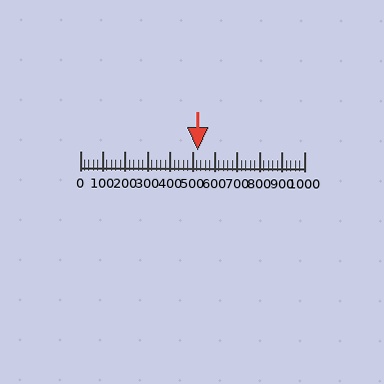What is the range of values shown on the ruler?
The ruler shows values from 0 to 1000.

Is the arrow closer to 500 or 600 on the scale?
The arrow is closer to 500.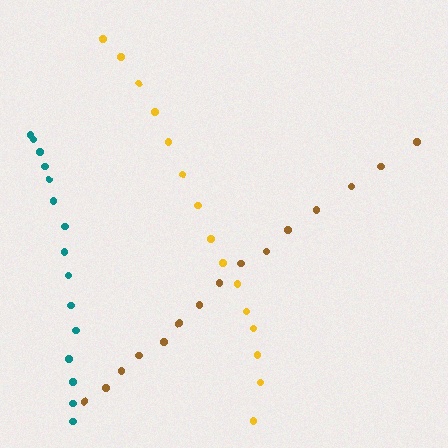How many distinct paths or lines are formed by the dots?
There are 3 distinct paths.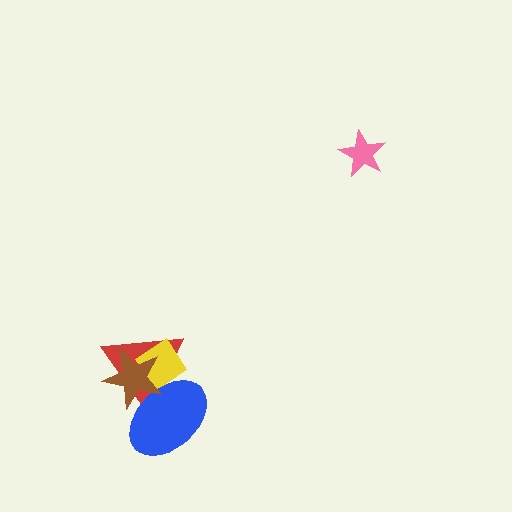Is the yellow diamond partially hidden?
Yes, it is partially covered by another shape.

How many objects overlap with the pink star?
0 objects overlap with the pink star.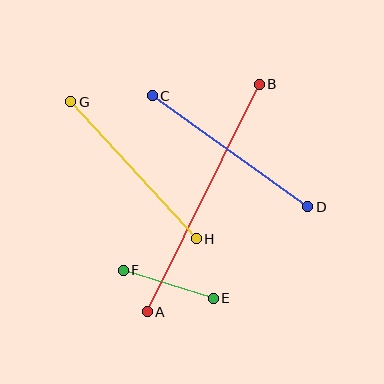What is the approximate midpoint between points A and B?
The midpoint is at approximately (203, 198) pixels.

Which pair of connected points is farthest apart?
Points A and B are farthest apart.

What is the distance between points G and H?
The distance is approximately 186 pixels.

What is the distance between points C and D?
The distance is approximately 191 pixels.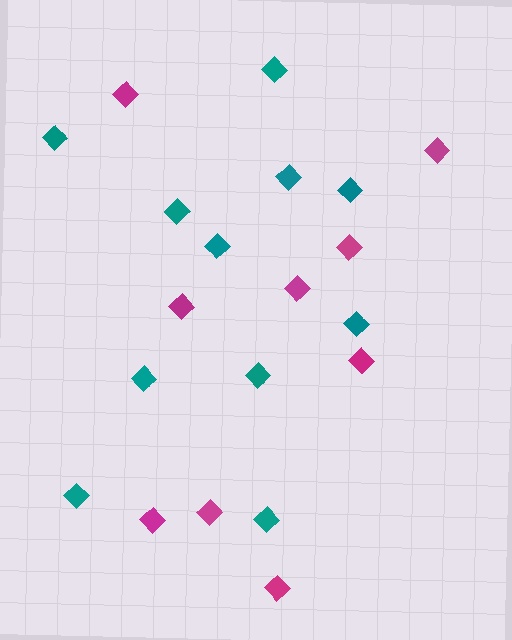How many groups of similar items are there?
There are 2 groups: one group of magenta diamonds (9) and one group of teal diamonds (11).